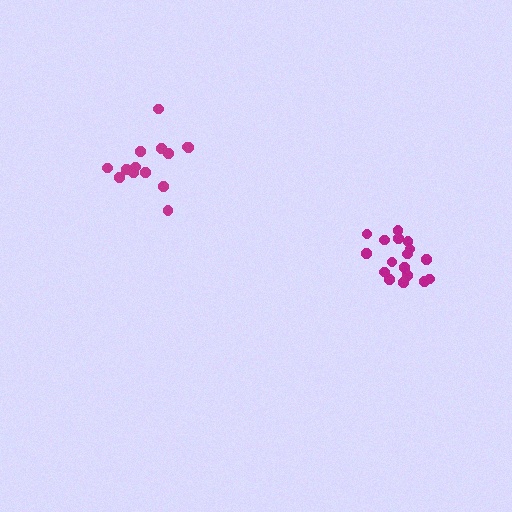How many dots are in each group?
Group 1: 17 dots, Group 2: 14 dots (31 total).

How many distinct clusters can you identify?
There are 2 distinct clusters.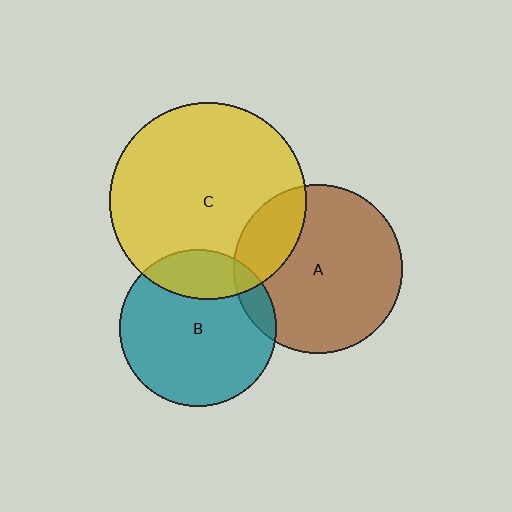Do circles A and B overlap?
Yes.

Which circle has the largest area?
Circle C (yellow).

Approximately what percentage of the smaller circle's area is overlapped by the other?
Approximately 10%.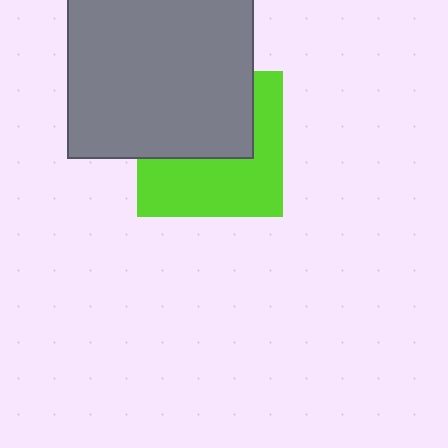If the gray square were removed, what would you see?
You would see the complete lime square.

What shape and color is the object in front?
The object in front is a gray square.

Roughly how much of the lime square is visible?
About half of it is visible (roughly 52%).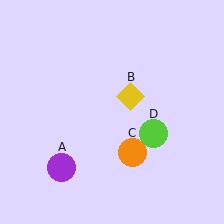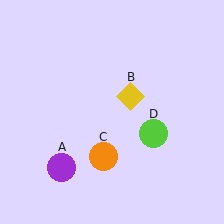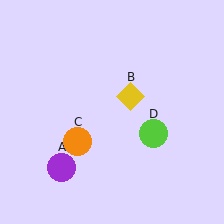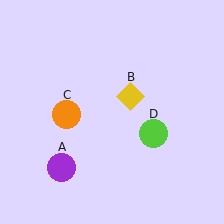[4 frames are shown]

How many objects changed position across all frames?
1 object changed position: orange circle (object C).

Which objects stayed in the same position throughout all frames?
Purple circle (object A) and yellow diamond (object B) and lime circle (object D) remained stationary.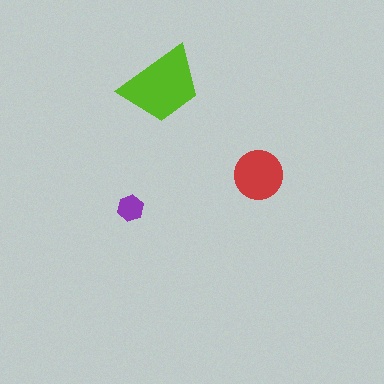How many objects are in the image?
There are 3 objects in the image.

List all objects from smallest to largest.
The purple hexagon, the red circle, the lime trapezoid.